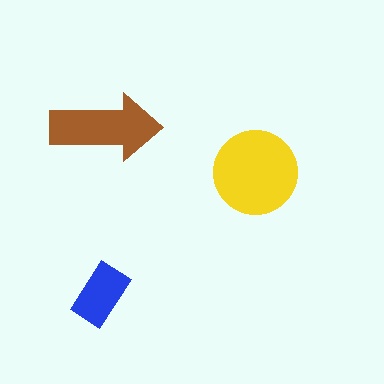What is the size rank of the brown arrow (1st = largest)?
2nd.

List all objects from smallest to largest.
The blue rectangle, the brown arrow, the yellow circle.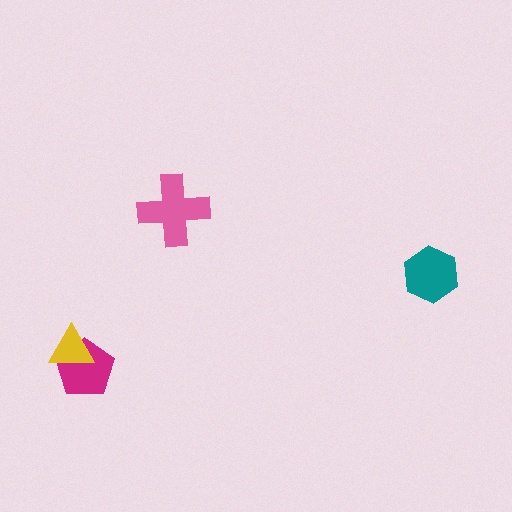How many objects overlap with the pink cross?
0 objects overlap with the pink cross.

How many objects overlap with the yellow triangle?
1 object overlaps with the yellow triangle.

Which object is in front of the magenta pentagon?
The yellow triangle is in front of the magenta pentagon.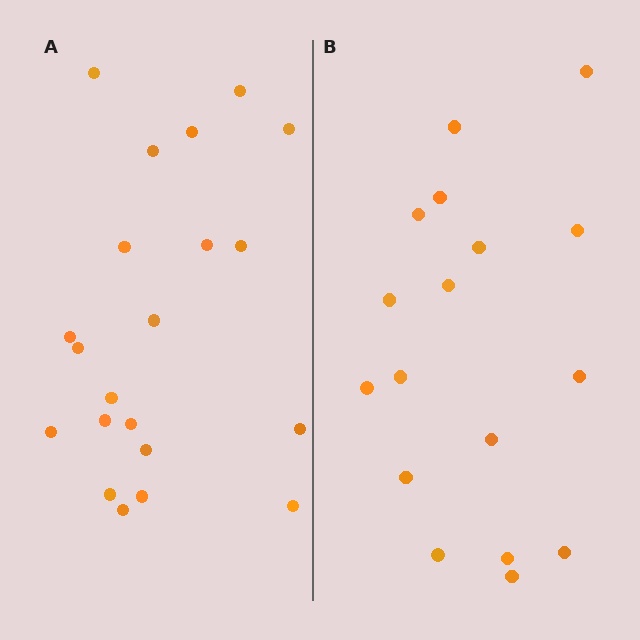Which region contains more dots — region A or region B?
Region A (the left region) has more dots.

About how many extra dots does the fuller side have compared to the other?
Region A has about 4 more dots than region B.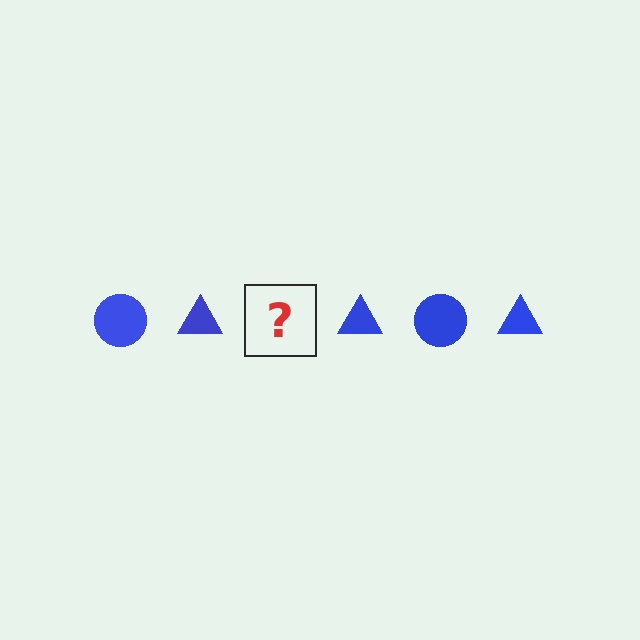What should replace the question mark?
The question mark should be replaced with a blue circle.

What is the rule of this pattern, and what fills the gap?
The rule is that the pattern cycles through circle, triangle shapes in blue. The gap should be filled with a blue circle.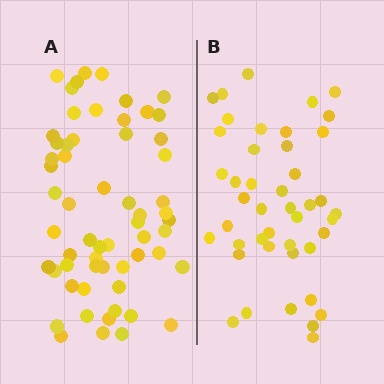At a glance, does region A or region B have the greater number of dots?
Region A (the left region) has more dots.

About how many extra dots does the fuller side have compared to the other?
Region A has approximately 15 more dots than region B.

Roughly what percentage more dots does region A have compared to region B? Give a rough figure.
About 35% more.